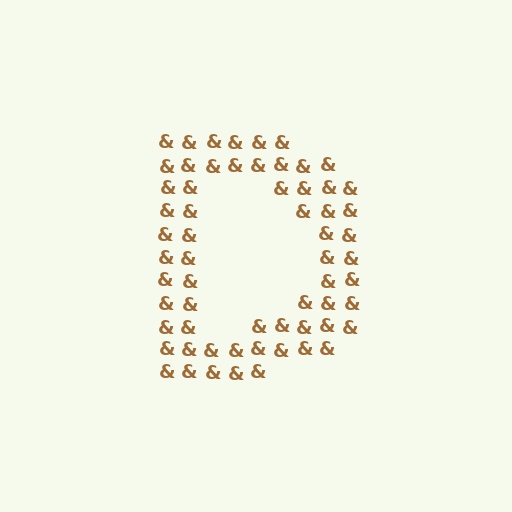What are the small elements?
The small elements are ampersands.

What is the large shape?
The large shape is the letter D.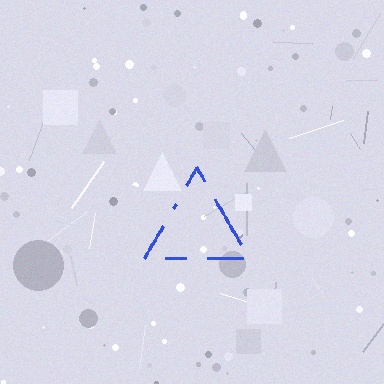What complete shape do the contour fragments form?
The contour fragments form a triangle.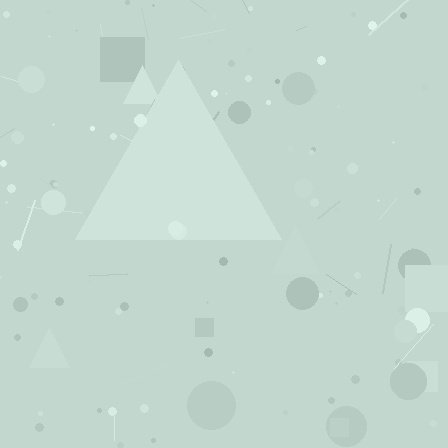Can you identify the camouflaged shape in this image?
The camouflaged shape is a triangle.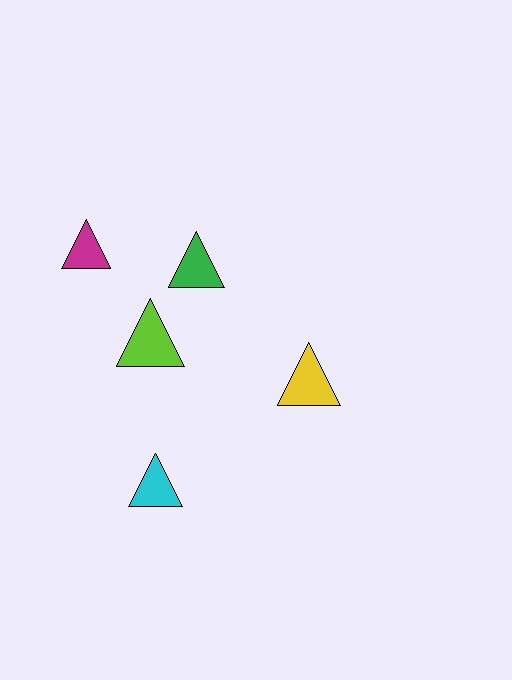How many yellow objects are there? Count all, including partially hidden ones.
There is 1 yellow object.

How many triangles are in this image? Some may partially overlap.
There are 5 triangles.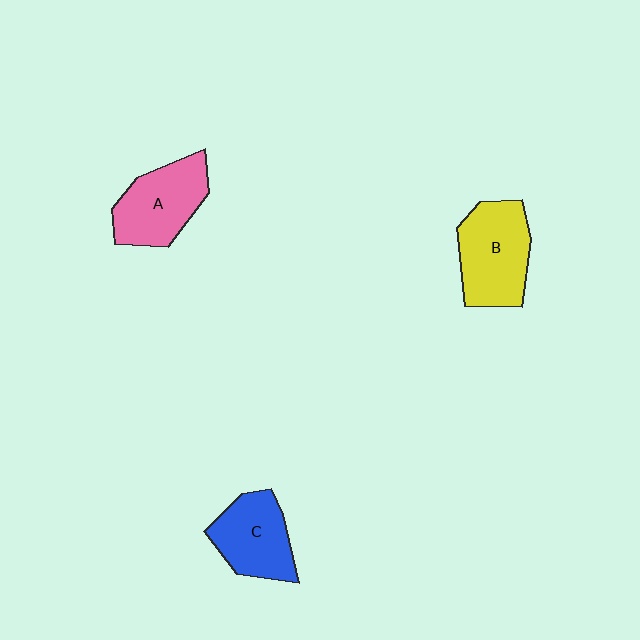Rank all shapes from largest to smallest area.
From largest to smallest: B (yellow), A (pink), C (blue).